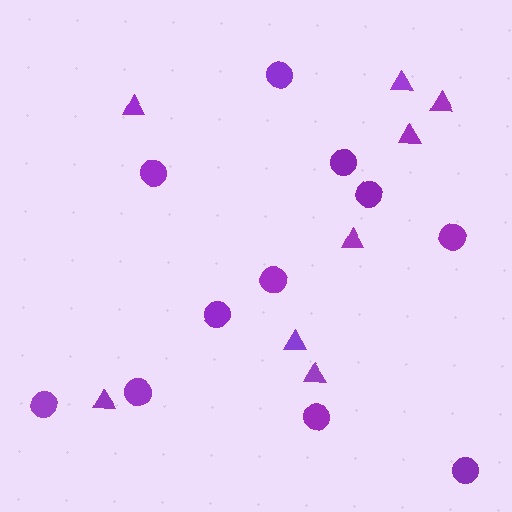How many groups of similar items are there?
There are 2 groups: one group of circles (11) and one group of triangles (8).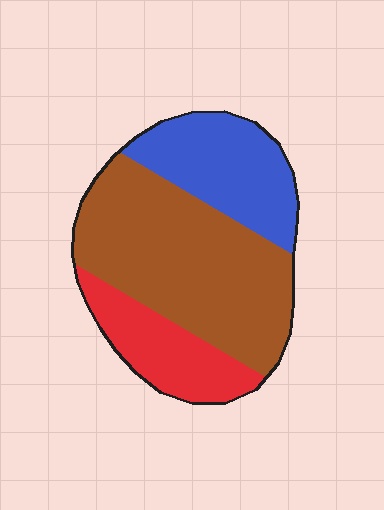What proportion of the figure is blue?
Blue takes up about one quarter (1/4) of the figure.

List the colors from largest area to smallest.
From largest to smallest: brown, blue, red.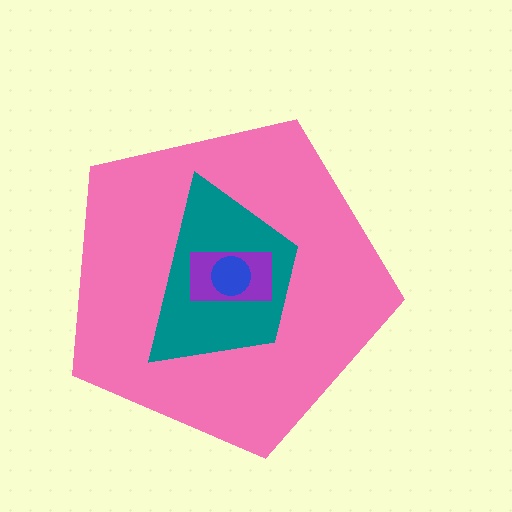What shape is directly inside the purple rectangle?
The blue circle.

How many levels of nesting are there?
4.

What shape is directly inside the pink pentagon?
The teal trapezoid.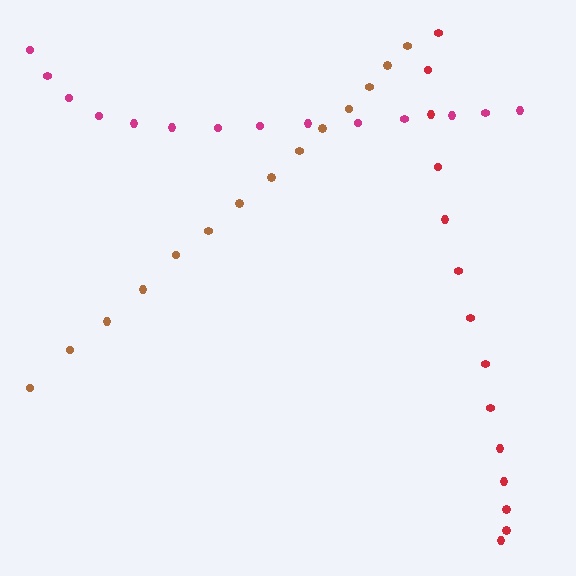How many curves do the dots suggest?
There are 3 distinct paths.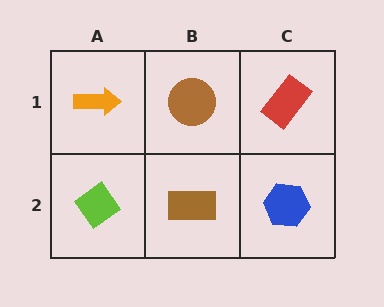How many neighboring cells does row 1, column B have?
3.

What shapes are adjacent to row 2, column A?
An orange arrow (row 1, column A), a brown rectangle (row 2, column B).